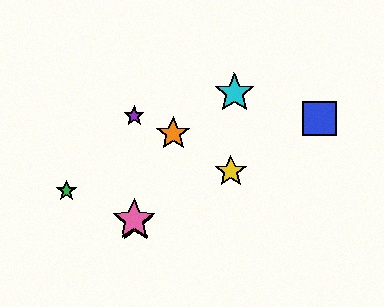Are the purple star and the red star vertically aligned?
Yes, both are at x≈134.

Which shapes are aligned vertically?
The red star, the purple star, the pink star are aligned vertically.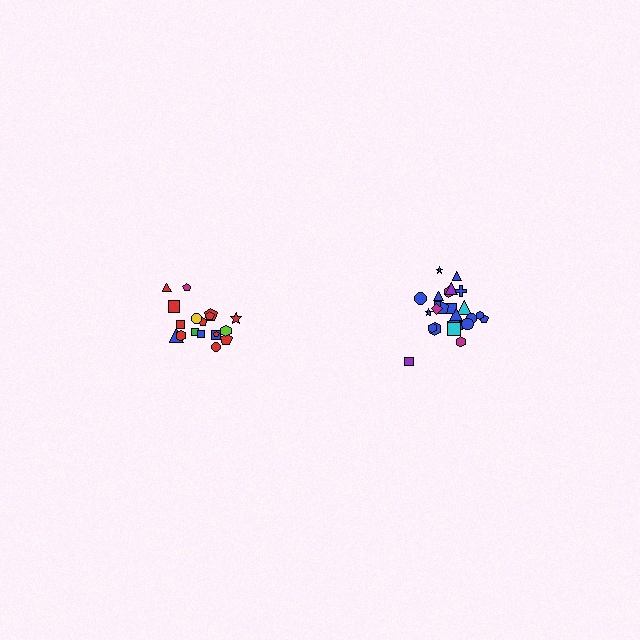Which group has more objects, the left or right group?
The right group.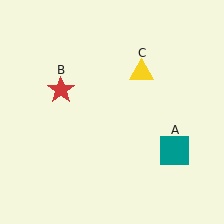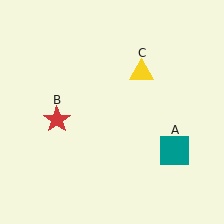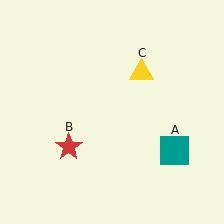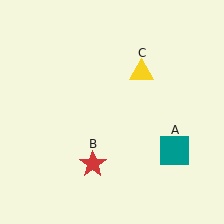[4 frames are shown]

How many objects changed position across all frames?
1 object changed position: red star (object B).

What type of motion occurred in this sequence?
The red star (object B) rotated counterclockwise around the center of the scene.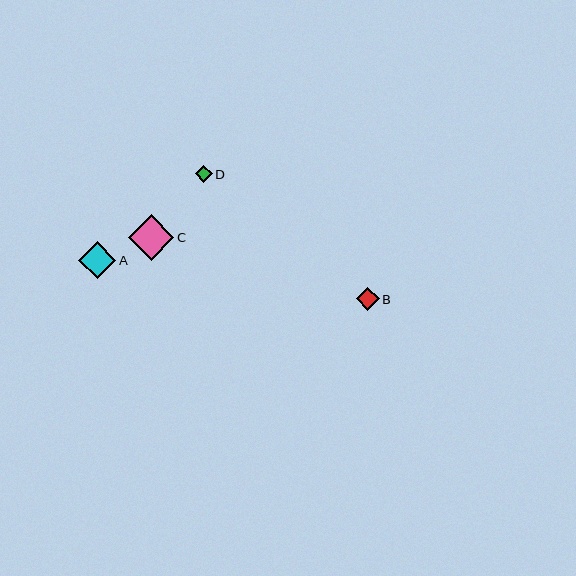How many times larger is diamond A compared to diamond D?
Diamond A is approximately 2.2 times the size of diamond D.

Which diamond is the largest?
Diamond C is the largest with a size of approximately 46 pixels.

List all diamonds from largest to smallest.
From largest to smallest: C, A, B, D.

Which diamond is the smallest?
Diamond D is the smallest with a size of approximately 17 pixels.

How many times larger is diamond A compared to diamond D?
Diamond A is approximately 2.2 times the size of diamond D.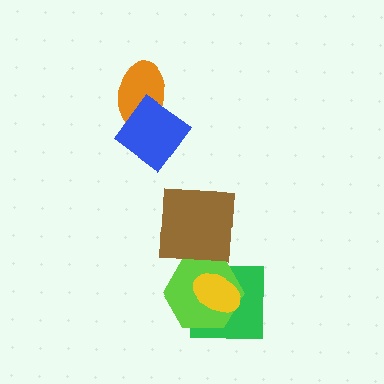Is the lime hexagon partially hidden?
Yes, it is partially covered by another shape.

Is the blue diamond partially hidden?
No, no other shape covers it.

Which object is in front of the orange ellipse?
The blue diamond is in front of the orange ellipse.